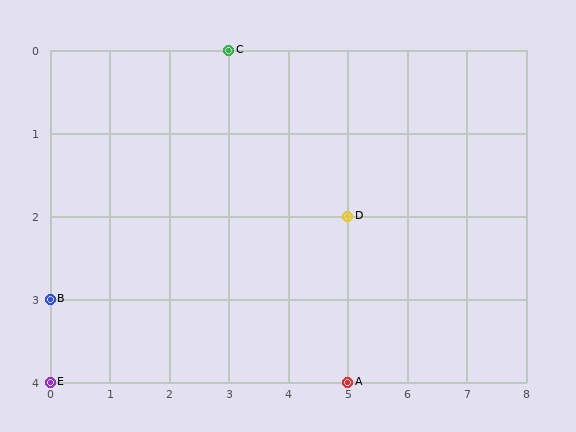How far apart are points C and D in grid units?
Points C and D are 2 columns and 2 rows apart (about 2.8 grid units diagonally).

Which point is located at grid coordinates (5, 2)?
Point D is at (5, 2).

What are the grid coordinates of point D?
Point D is at grid coordinates (5, 2).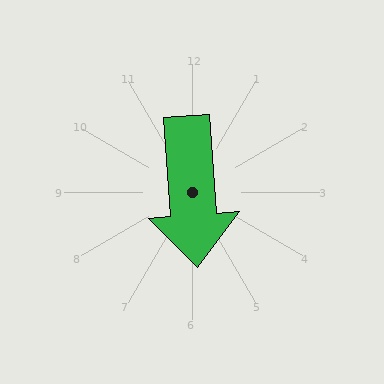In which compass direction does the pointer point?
South.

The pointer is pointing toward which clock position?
Roughly 6 o'clock.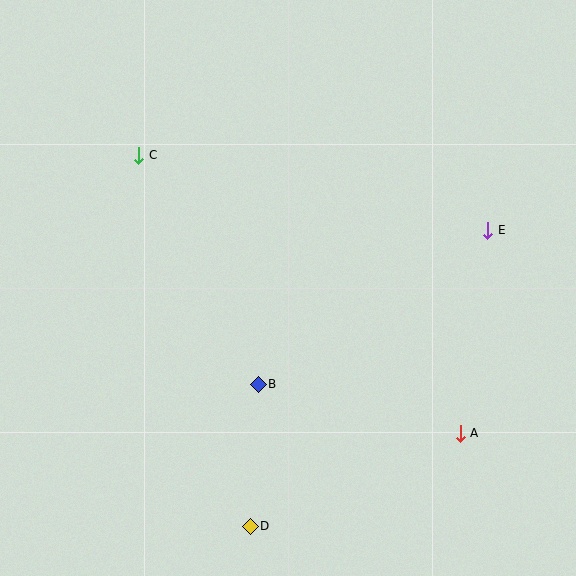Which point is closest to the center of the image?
Point B at (258, 384) is closest to the center.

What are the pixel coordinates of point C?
Point C is at (139, 155).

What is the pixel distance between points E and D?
The distance between E and D is 379 pixels.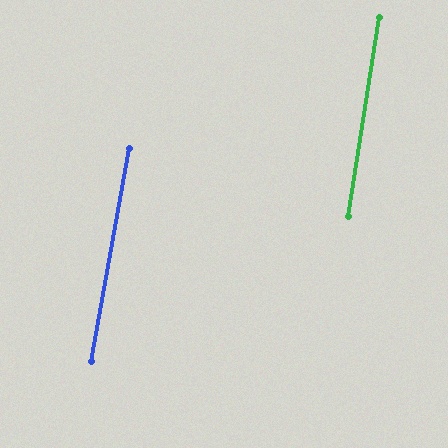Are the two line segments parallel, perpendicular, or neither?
Parallel — their directions differ by only 1.1°.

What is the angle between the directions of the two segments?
Approximately 1 degree.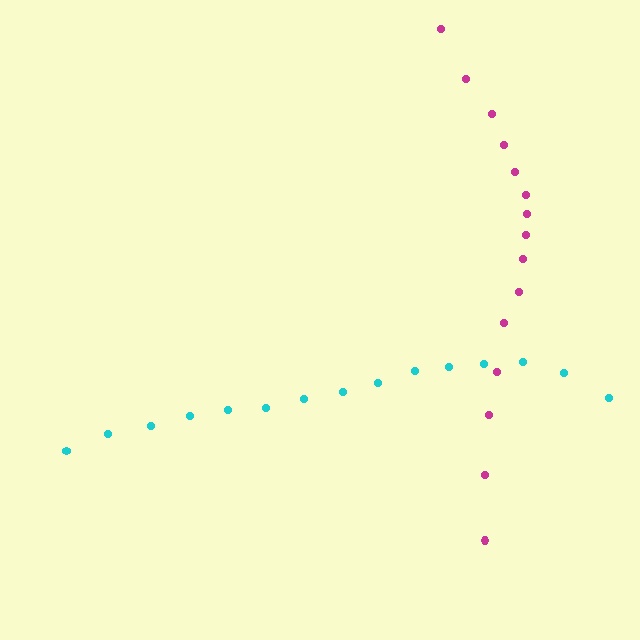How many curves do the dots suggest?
There are 2 distinct paths.